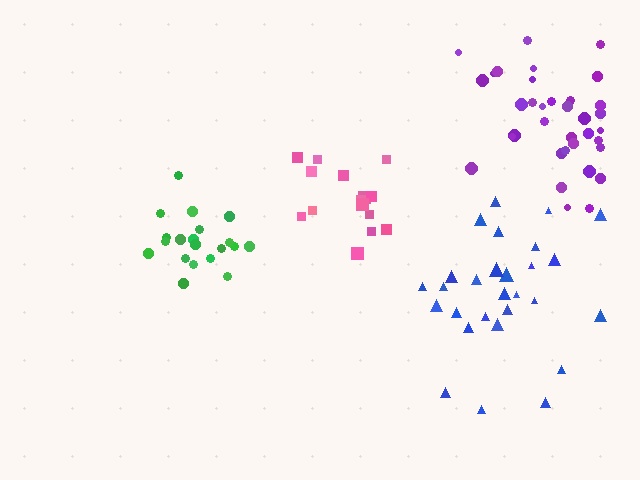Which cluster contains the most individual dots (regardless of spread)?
Purple (35).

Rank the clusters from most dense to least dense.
green, pink, purple, blue.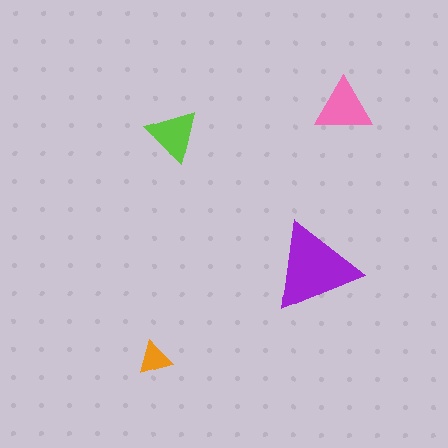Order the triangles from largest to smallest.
the purple one, the pink one, the lime one, the orange one.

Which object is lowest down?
The orange triangle is bottommost.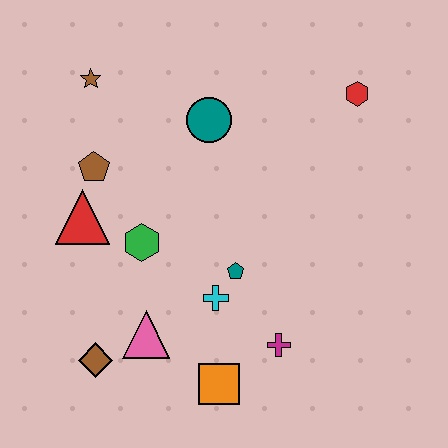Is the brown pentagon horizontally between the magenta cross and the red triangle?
Yes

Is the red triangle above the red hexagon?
No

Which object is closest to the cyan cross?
The teal pentagon is closest to the cyan cross.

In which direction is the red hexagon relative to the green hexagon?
The red hexagon is to the right of the green hexagon.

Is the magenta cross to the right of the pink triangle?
Yes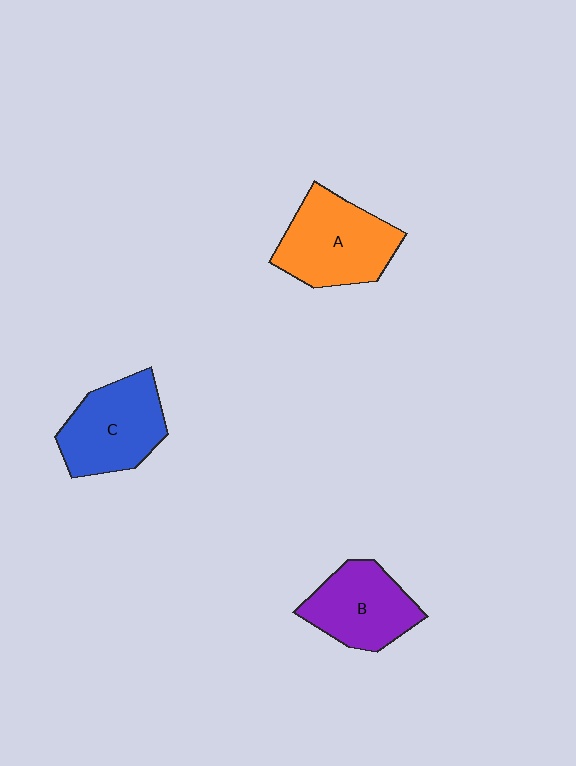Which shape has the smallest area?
Shape B (purple).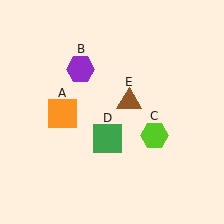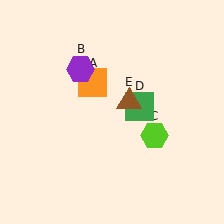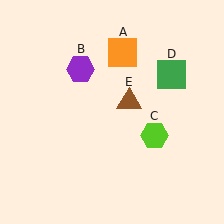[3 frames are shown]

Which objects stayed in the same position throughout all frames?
Purple hexagon (object B) and lime hexagon (object C) and brown triangle (object E) remained stationary.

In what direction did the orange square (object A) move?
The orange square (object A) moved up and to the right.